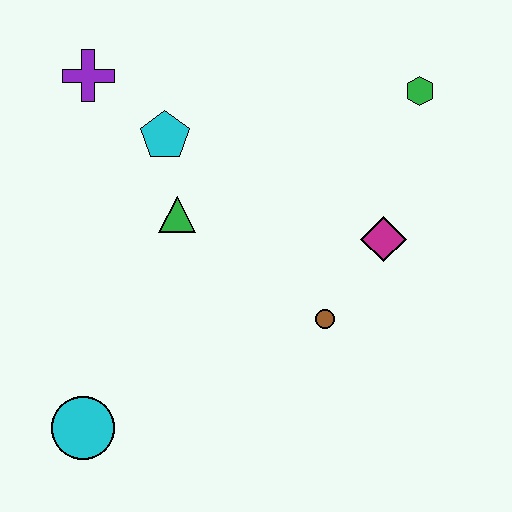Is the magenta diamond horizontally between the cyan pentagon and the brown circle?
No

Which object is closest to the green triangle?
The cyan pentagon is closest to the green triangle.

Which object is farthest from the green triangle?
The green hexagon is farthest from the green triangle.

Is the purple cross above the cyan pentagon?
Yes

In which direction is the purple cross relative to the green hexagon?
The purple cross is to the left of the green hexagon.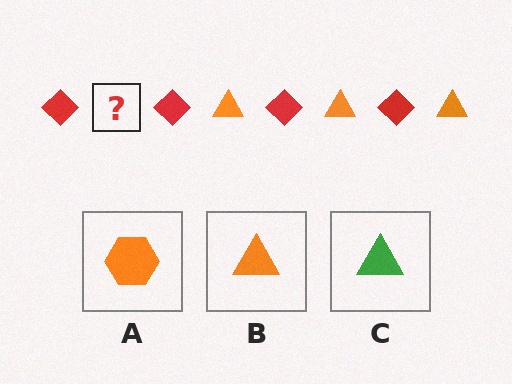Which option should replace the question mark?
Option B.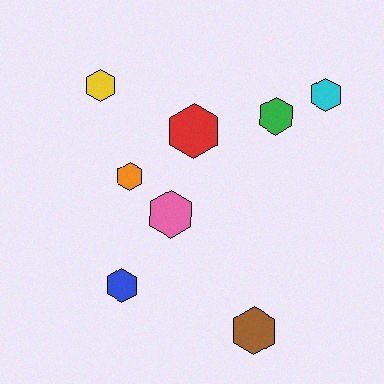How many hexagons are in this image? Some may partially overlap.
There are 8 hexagons.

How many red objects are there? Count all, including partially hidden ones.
There is 1 red object.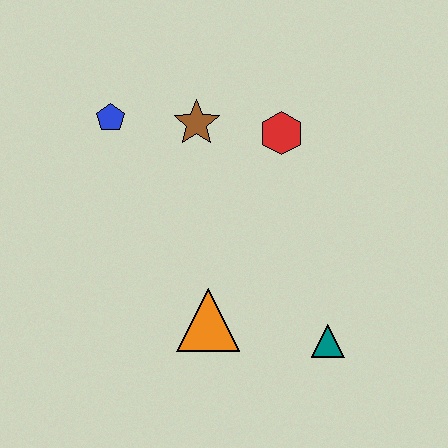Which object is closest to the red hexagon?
The brown star is closest to the red hexagon.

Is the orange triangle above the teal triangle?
Yes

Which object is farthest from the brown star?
The teal triangle is farthest from the brown star.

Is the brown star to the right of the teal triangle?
No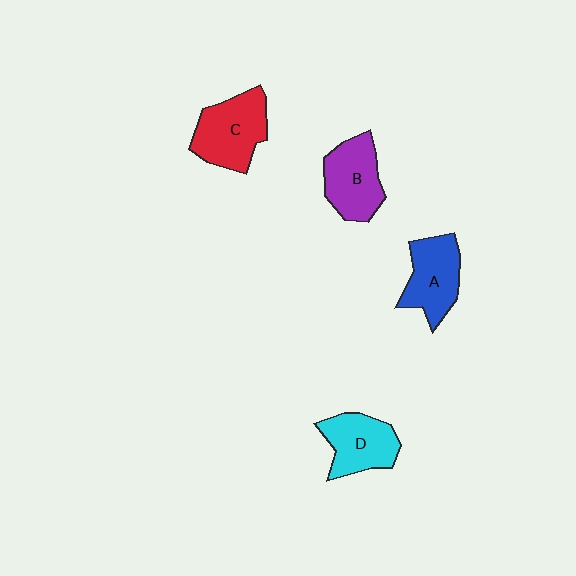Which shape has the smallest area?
Shape D (cyan).